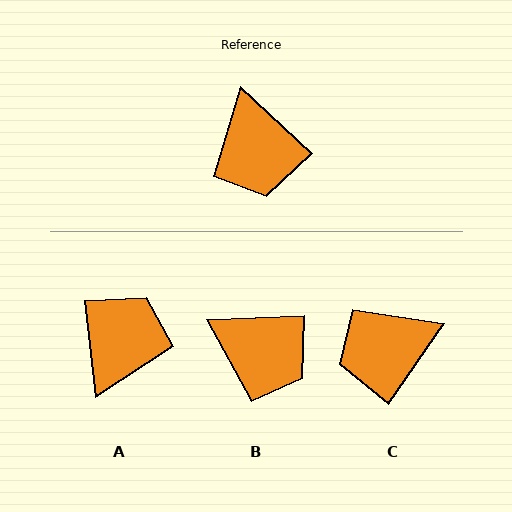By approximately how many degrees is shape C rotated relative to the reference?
Approximately 82 degrees clockwise.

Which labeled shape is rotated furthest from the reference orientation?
A, about 140 degrees away.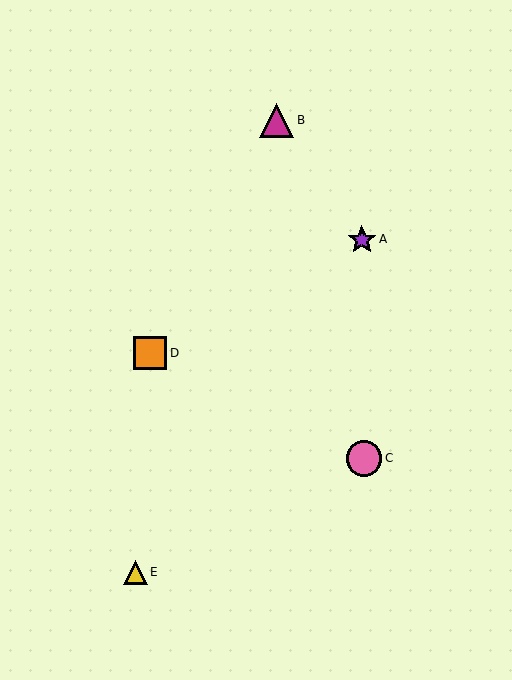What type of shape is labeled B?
Shape B is a magenta triangle.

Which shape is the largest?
The pink circle (labeled C) is the largest.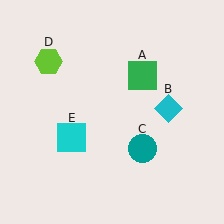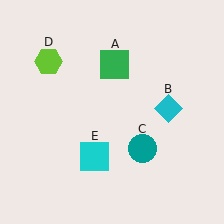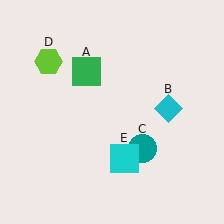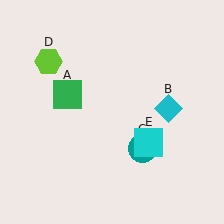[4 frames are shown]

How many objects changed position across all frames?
2 objects changed position: green square (object A), cyan square (object E).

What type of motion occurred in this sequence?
The green square (object A), cyan square (object E) rotated counterclockwise around the center of the scene.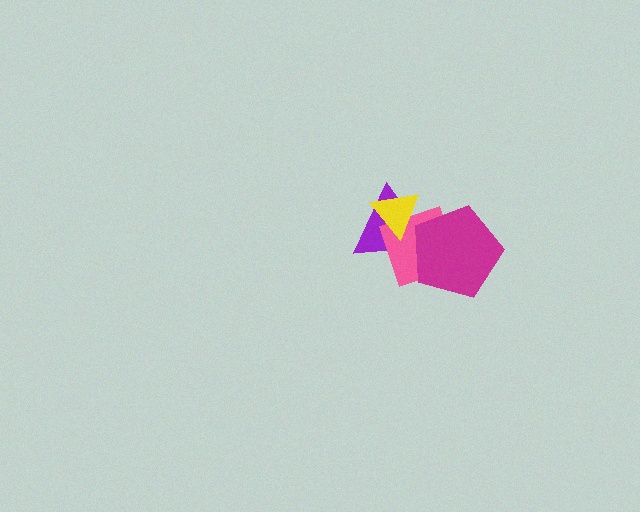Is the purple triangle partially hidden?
Yes, it is partially covered by another shape.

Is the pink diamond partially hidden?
Yes, it is partially covered by another shape.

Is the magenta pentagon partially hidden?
No, no other shape covers it.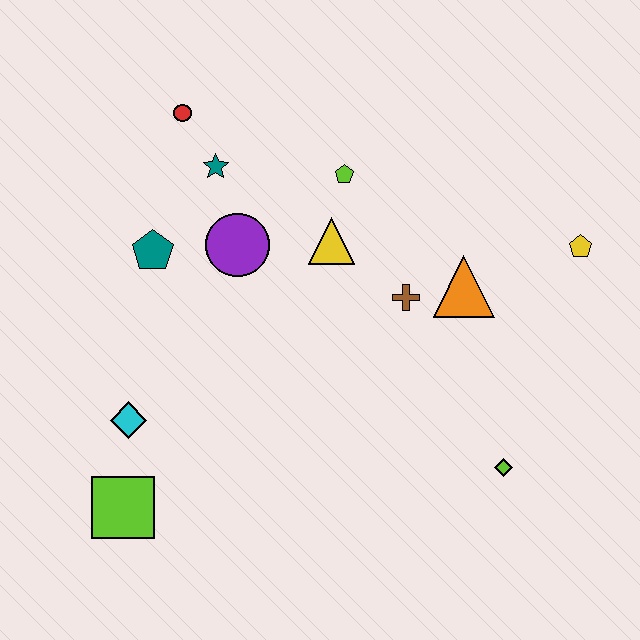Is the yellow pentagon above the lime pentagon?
No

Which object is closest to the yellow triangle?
The lime pentagon is closest to the yellow triangle.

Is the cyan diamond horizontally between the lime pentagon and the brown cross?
No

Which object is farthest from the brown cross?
The lime square is farthest from the brown cross.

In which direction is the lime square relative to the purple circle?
The lime square is below the purple circle.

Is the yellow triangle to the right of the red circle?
Yes